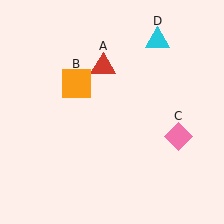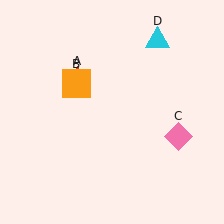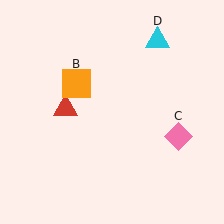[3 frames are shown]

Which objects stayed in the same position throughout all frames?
Orange square (object B) and pink diamond (object C) and cyan triangle (object D) remained stationary.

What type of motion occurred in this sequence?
The red triangle (object A) rotated counterclockwise around the center of the scene.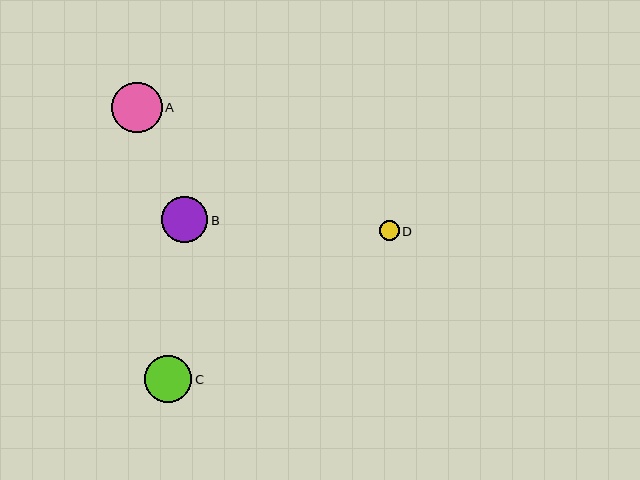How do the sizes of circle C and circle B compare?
Circle C and circle B are approximately the same size.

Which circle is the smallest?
Circle D is the smallest with a size of approximately 20 pixels.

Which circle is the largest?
Circle A is the largest with a size of approximately 51 pixels.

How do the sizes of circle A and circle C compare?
Circle A and circle C are approximately the same size.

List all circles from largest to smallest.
From largest to smallest: A, C, B, D.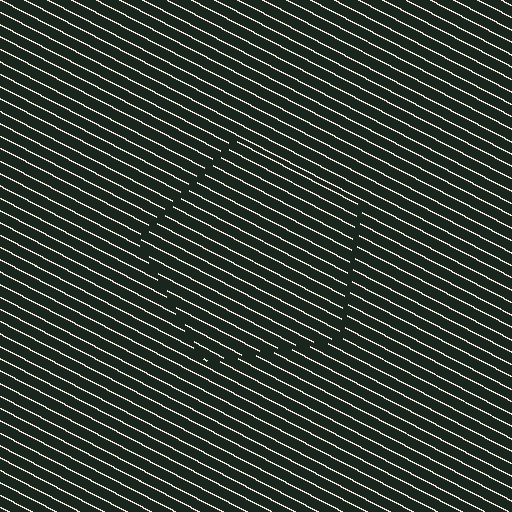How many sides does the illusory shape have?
5 sides — the line-ends trace a pentagon.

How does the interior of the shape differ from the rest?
The interior of the shape contains the same grating, shifted by half a period — the contour is defined by the phase discontinuity where line-ends from the inner and outer gratings abut.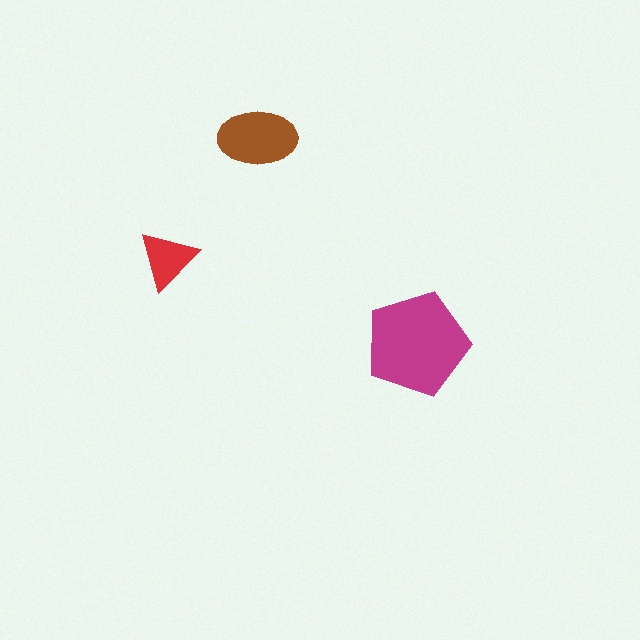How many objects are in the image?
There are 3 objects in the image.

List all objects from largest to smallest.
The magenta pentagon, the brown ellipse, the red triangle.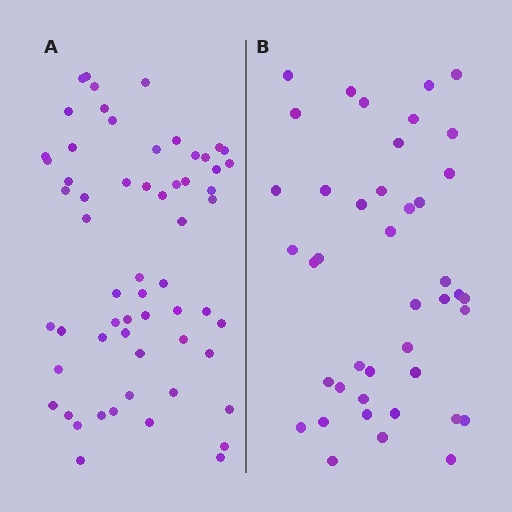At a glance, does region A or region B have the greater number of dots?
Region A (the left region) has more dots.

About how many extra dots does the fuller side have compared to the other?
Region A has approximately 20 more dots than region B.